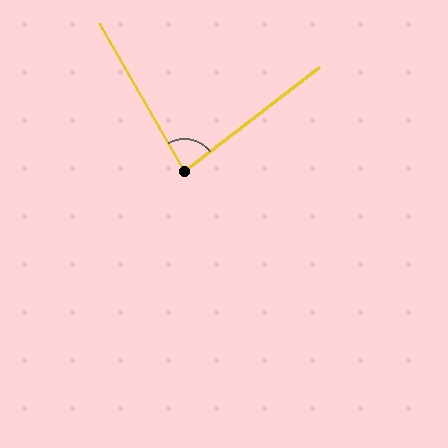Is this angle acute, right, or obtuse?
It is acute.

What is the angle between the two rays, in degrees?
Approximately 82 degrees.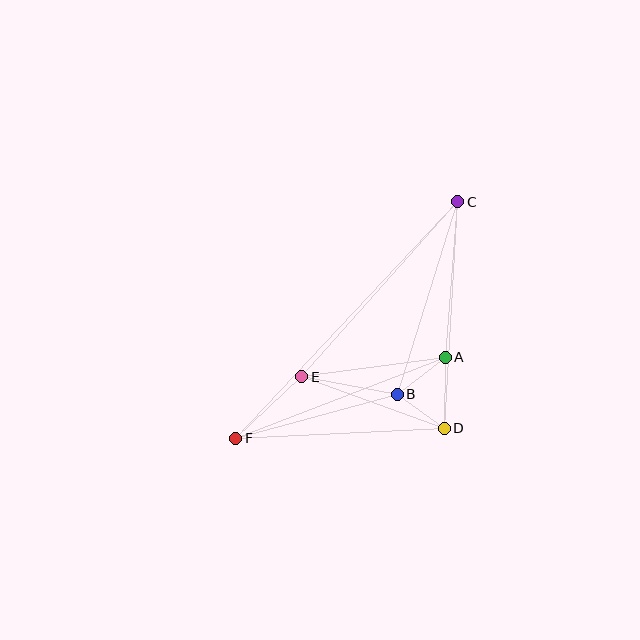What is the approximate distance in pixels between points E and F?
The distance between E and F is approximately 90 pixels.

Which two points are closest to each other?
Points B and D are closest to each other.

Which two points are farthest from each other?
Points C and F are farthest from each other.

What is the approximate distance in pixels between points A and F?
The distance between A and F is approximately 225 pixels.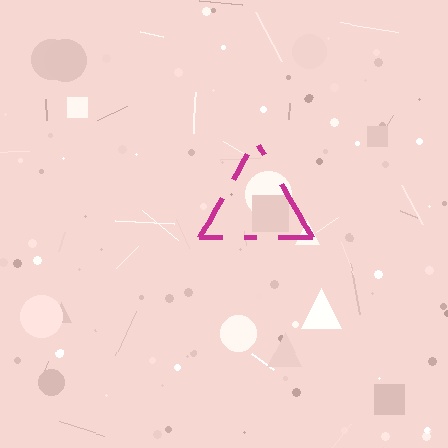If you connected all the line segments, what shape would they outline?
They would outline a triangle.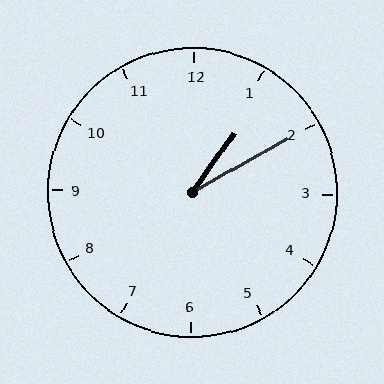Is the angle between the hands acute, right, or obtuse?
It is acute.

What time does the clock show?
1:10.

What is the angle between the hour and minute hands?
Approximately 25 degrees.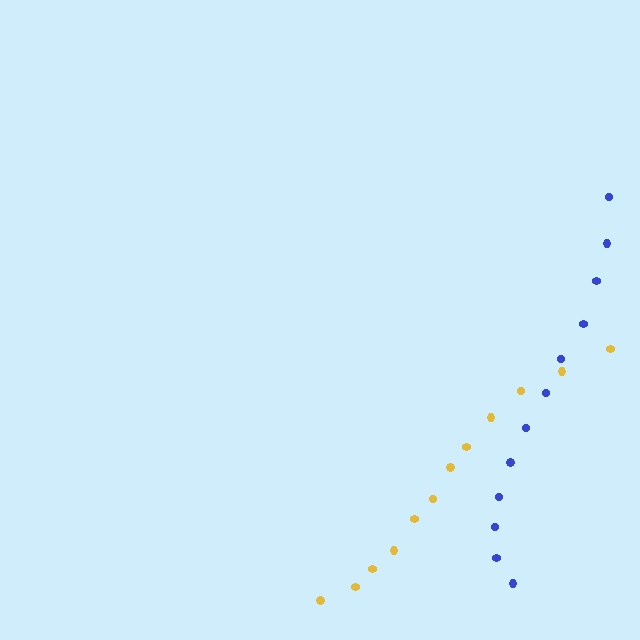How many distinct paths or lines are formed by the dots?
There are 2 distinct paths.